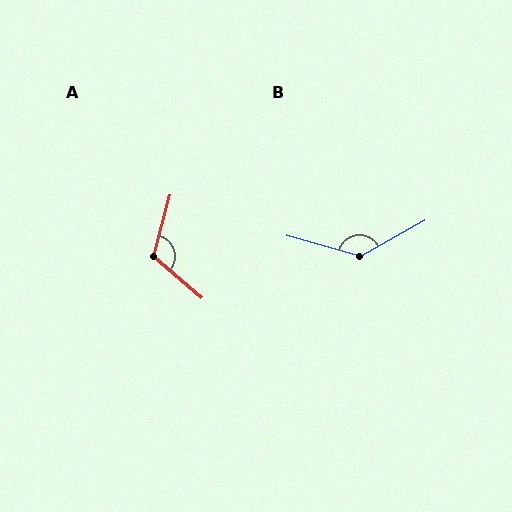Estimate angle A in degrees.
Approximately 116 degrees.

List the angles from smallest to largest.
A (116°), B (135°).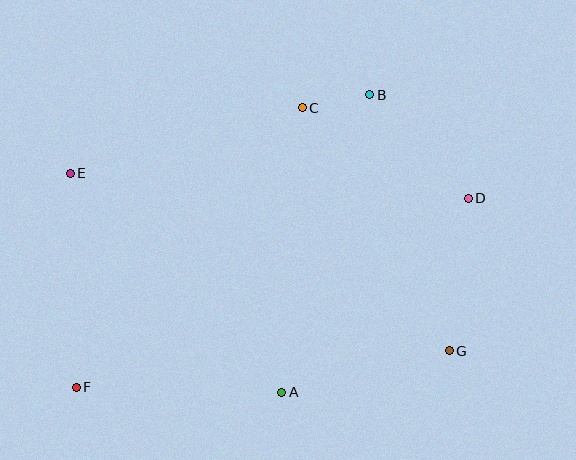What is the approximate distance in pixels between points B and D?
The distance between B and D is approximately 143 pixels.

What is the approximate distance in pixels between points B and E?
The distance between B and E is approximately 310 pixels.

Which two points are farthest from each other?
Points D and F are farthest from each other.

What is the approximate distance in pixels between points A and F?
The distance between A and F is approximately 206 pixels.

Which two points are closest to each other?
Points B and C are closest to each other.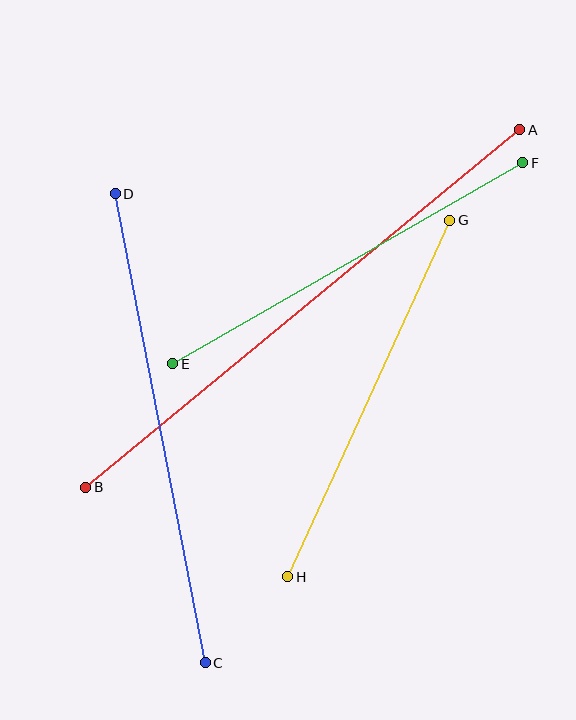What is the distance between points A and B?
The distance is approximately 562 pixels.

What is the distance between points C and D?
The distance is approximately 478 pixels.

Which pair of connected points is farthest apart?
Points A and B are farthest apart.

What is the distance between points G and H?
The distance is approximately 392 pixels.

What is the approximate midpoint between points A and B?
The midpoint is at approximately (303, 308) pixels.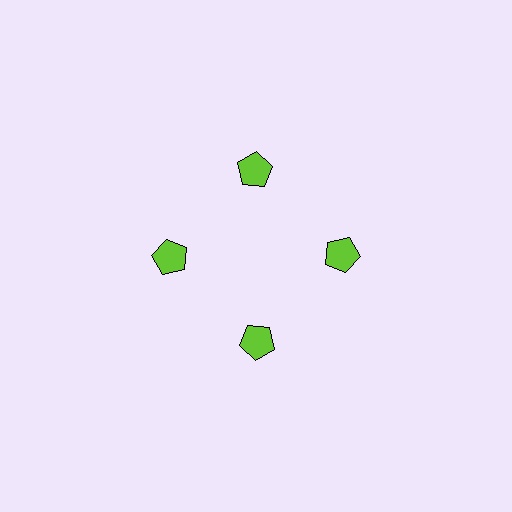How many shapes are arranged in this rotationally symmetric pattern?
There are 4 shapes, arranged in 4 groups of 1.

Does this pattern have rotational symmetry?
Yes, this pattern has 4-fold rotational symmetry. It looks the same after rotating 90 degrees around the center.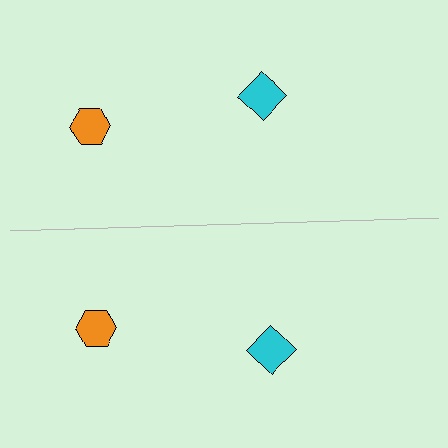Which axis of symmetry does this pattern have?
The pattern has a horizontal axis of symmetry running through the center of the image.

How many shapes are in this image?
There are 4 shapes in this image.